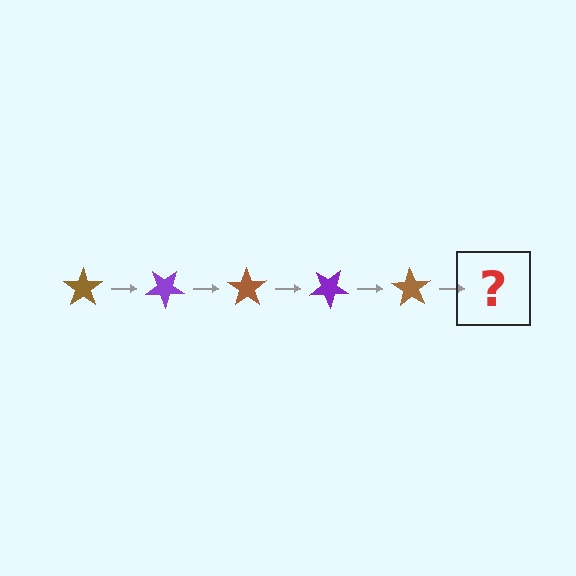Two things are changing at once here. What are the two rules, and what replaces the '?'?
The two rules are that it rotates 35 degrees each step and the color cycles through brown and purple. The '?' should be a purple star, rotated 175 degrees from the start.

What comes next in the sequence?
The next element should be a purple star, rotated 175 degrees from the start.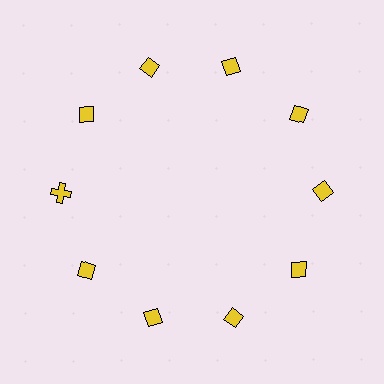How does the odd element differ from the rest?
It has a different shape: cross instead of diamond.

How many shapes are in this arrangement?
There are 10 shapes arranged in a ring pattern.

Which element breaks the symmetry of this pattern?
The yellow cross at roughly the 9 o'clock position breaks the symmetry. All other shapes are yellow diamonds.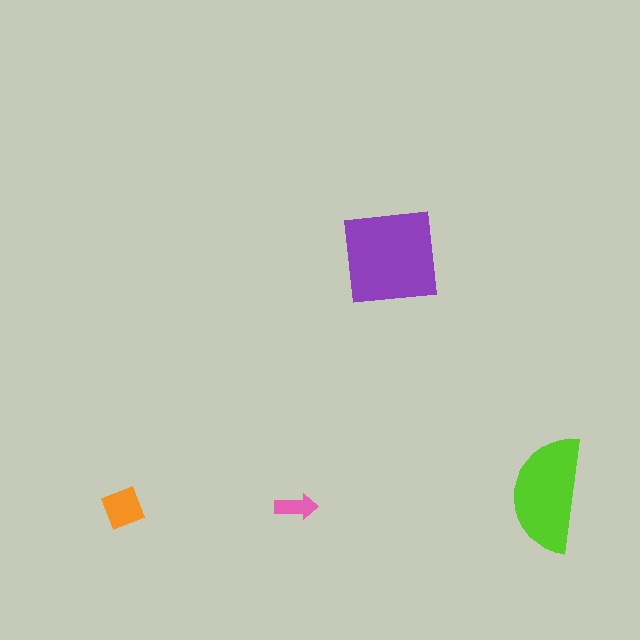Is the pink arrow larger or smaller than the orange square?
Smaller.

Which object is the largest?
The purple square.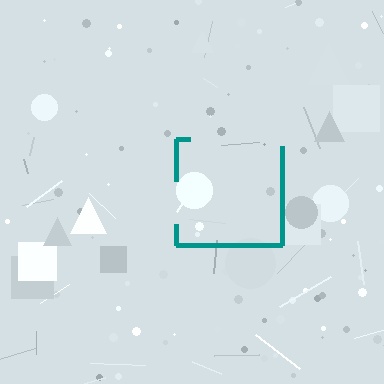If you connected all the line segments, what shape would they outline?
They would outline a square.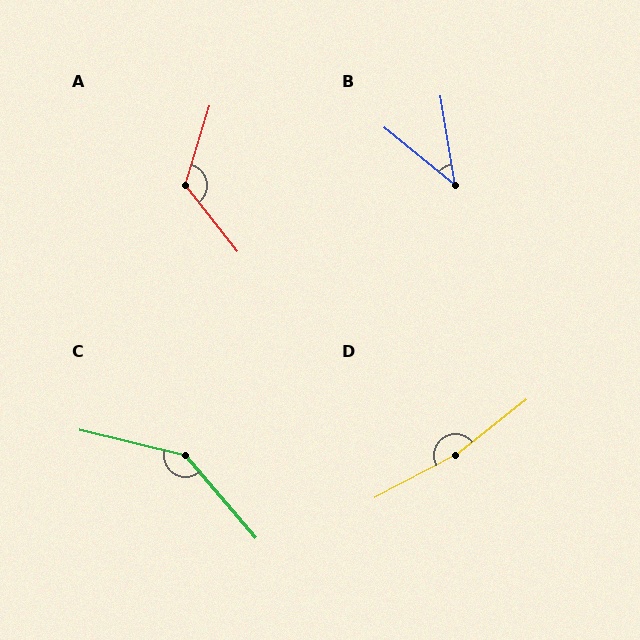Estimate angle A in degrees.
Approximately 124 degrees.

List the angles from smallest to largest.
B (42°), A (124°), C (144°), D (169°).